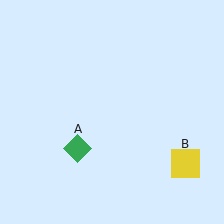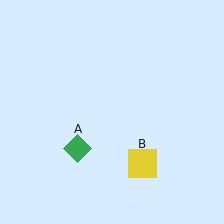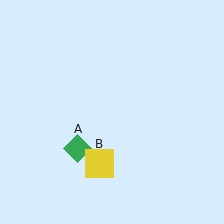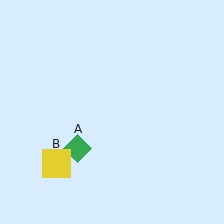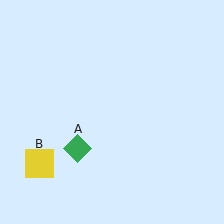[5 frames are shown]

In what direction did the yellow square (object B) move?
The yellow square (object B) moved left.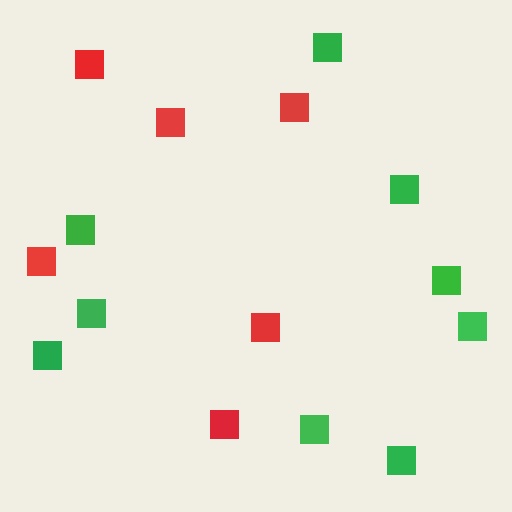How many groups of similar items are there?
There are 2 groups: one group of red squares (6) and one group of green squares (9).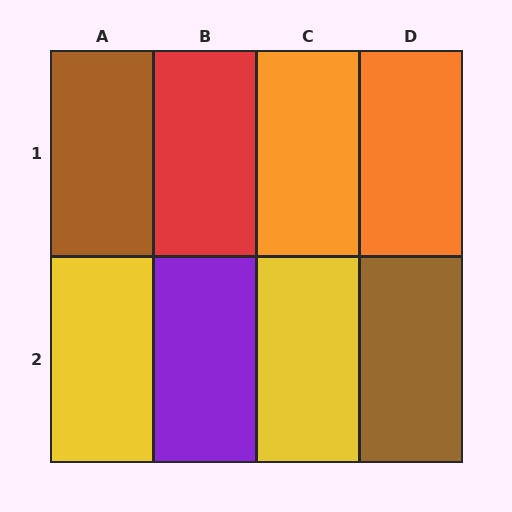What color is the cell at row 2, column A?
Yellow.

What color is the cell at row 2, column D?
Brown.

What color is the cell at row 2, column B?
Purple.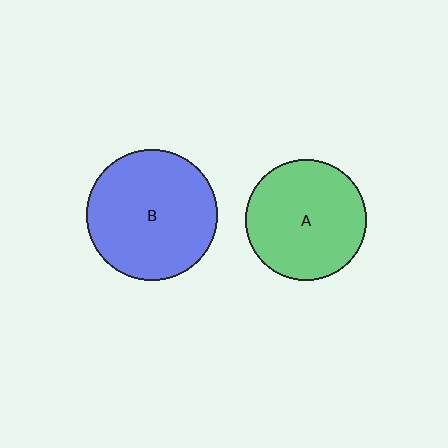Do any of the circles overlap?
No, none of the circles overlap.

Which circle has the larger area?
Circle B (blue).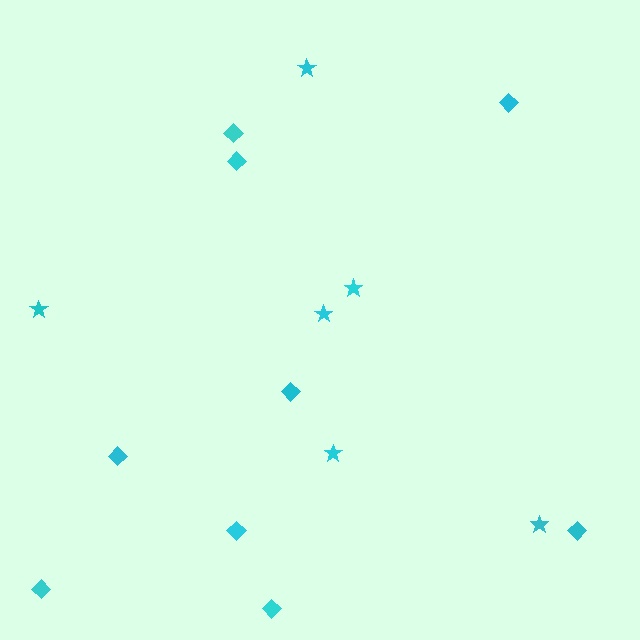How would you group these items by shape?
There are 2 groups: one group of diamonds (9) and one group of stars (6).